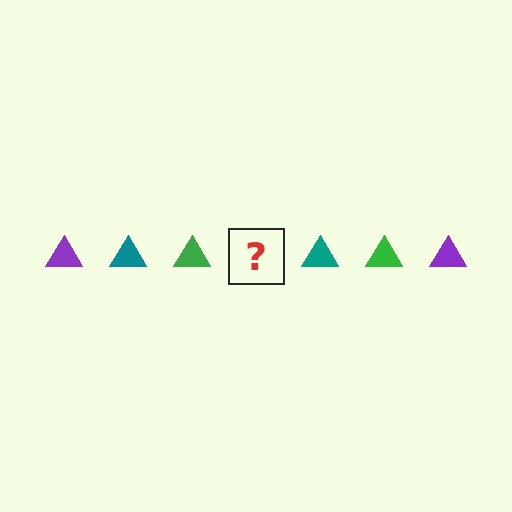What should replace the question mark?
The question mark should be replaced with a purple triangle.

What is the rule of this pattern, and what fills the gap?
The rule is that the pattern cycles through purple, teal, green triangles. The gap should be filled with a purple triangle.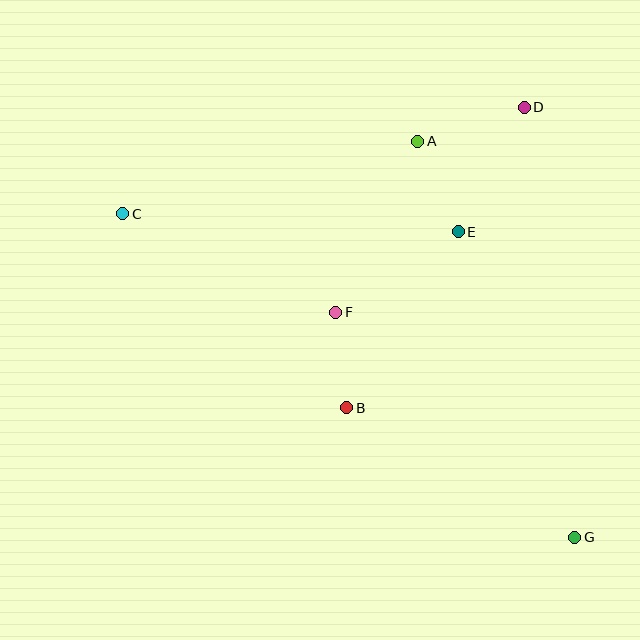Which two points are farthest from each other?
Points C and G are farthest from each other.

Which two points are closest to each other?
Points B and F are closest to each other.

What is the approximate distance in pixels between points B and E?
The distance between B and E is approximately 209 pixels.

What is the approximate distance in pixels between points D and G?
The distance between D and G is approximately 433 pixels.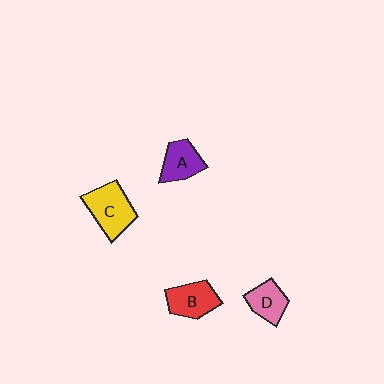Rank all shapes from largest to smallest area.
From largest to smallest: C (yellow), B (red), A (purple), D (pink).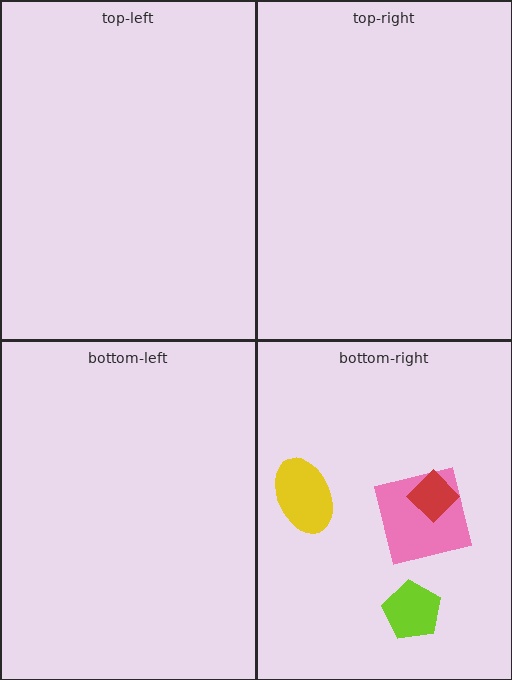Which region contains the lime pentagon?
The bottom-right region.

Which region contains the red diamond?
The bottom-right region.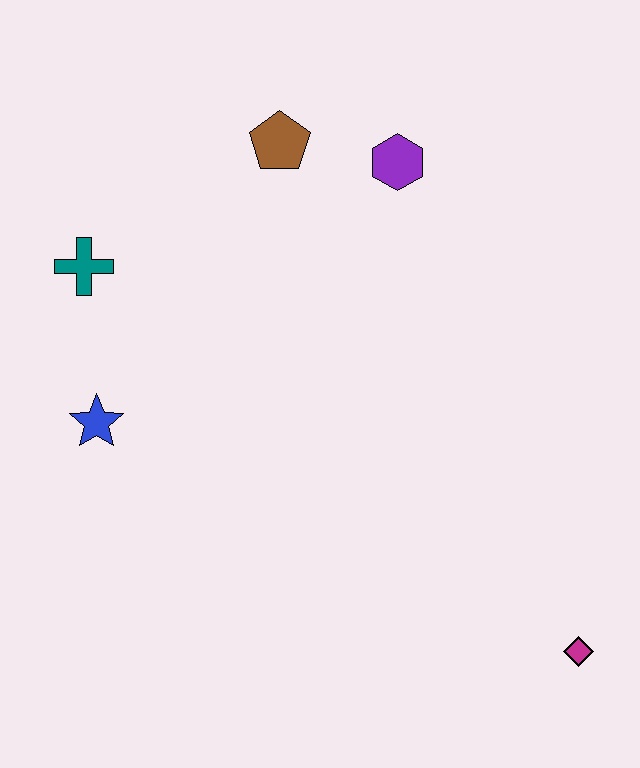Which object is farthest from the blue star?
The magenta diamond is farthest from the blue star.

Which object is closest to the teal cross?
The blue star is closest to the teal cross.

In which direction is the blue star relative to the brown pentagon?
The blue star is below the brown pentagon.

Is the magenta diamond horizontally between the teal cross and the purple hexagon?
No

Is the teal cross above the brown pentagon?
No